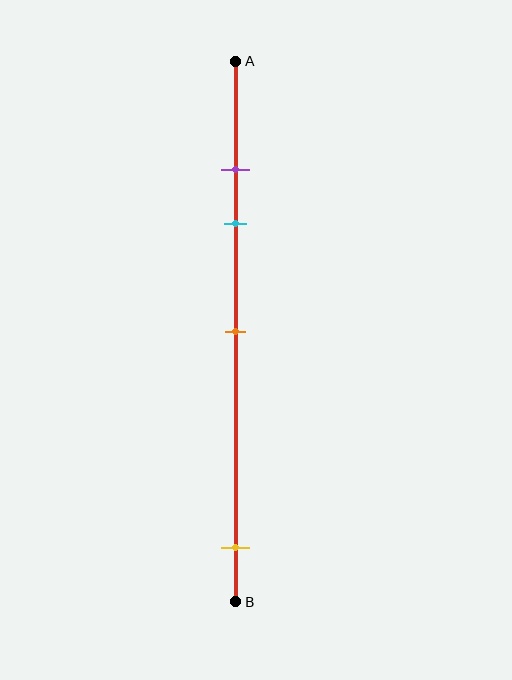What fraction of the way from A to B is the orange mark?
The orange mark is approximately 50% (0.5) of the way from A to B.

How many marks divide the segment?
There are 4 marks dividing the segment.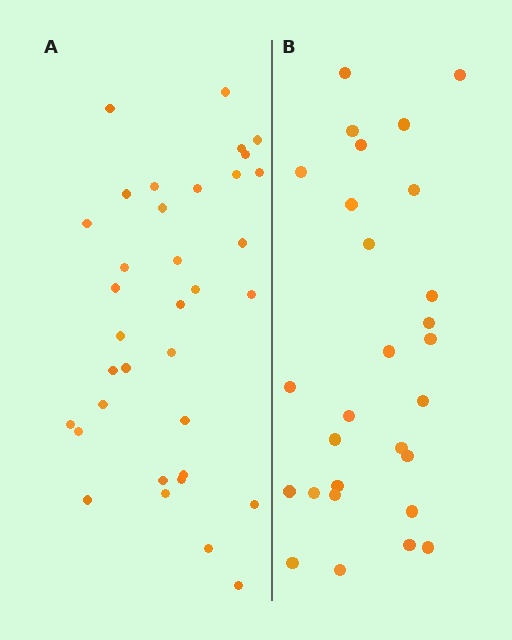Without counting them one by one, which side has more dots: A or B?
Region A (the left region) has more dots.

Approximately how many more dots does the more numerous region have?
Region A has roughly 8 or so more dots than region B.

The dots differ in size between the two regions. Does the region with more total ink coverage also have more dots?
No. Region B has more total ink coverage because its dots are larger, but region A actually contains more individual dots. Total area can be misleading — the number of items is what matters here.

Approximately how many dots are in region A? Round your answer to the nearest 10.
About 40 dots. (The exact count is 35, which rounds to 40.)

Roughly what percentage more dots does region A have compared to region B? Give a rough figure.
About 25% more.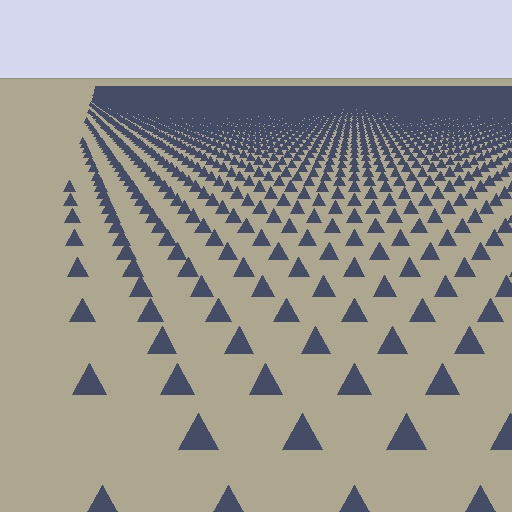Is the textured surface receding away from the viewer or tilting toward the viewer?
The surface is receding away from the viewer. Texture elements get smaller and denser toward the top.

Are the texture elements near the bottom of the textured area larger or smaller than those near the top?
Larger. Near the bottom, elements are closer to the viewer and appear at a bigger on-screen size.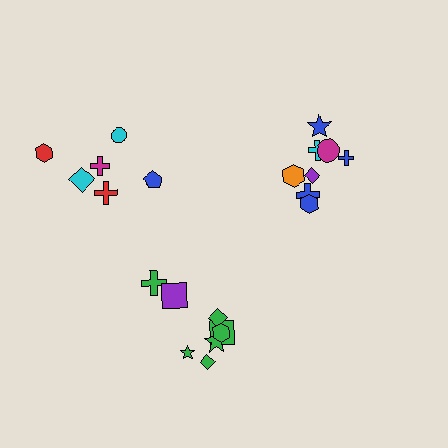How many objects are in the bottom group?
There are 8 objects.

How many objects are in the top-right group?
There are 8 objects.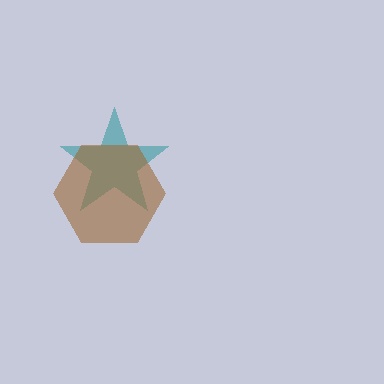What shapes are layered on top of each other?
The layered shapes are: a teal star, a brown hexagon.